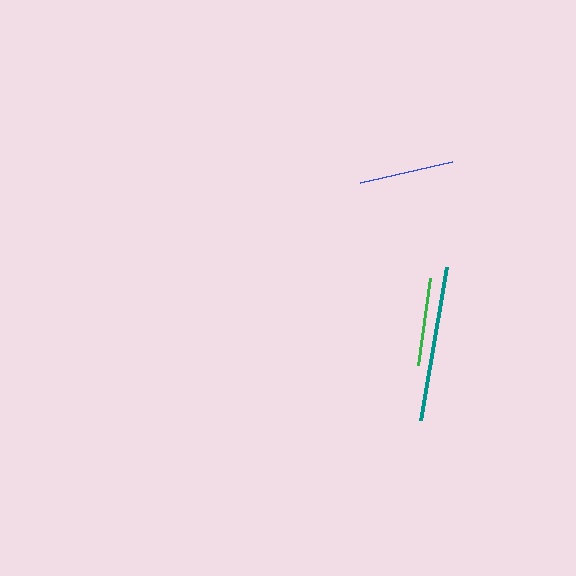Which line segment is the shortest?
The green line is the shortest at approximately 88 pixels.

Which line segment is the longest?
The teal line is the longest at approximately 155 pixels.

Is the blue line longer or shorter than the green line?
The blue line is longer than the green line.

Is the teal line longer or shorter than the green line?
The teal line is longer than the green line.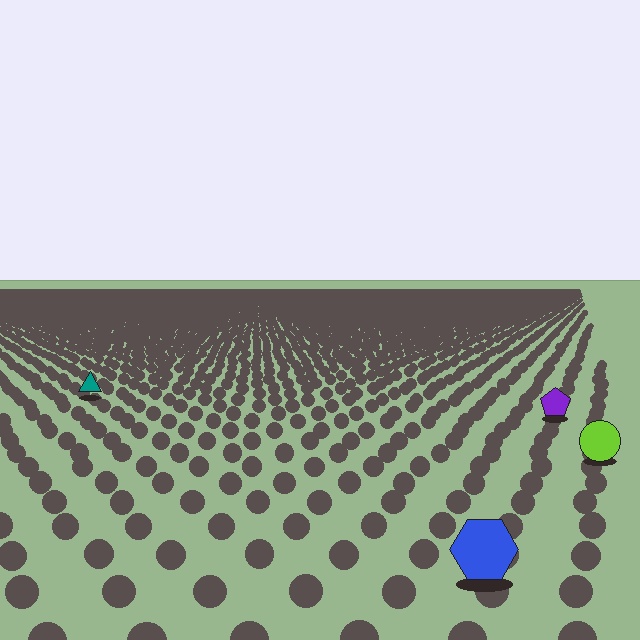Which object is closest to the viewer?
The blue hexagon is closest. The texture marks near it are larger and more spread out.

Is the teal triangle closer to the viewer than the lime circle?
No. The lime circle is closer — you can tell from the texture gradient: the ground texture is coarser near it.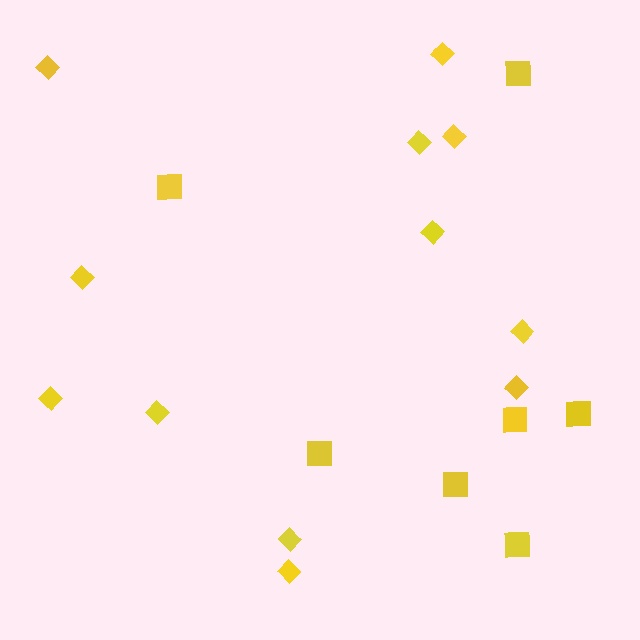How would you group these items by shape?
There are 2 groups: one group of squares (7) and one group of diamonds (12).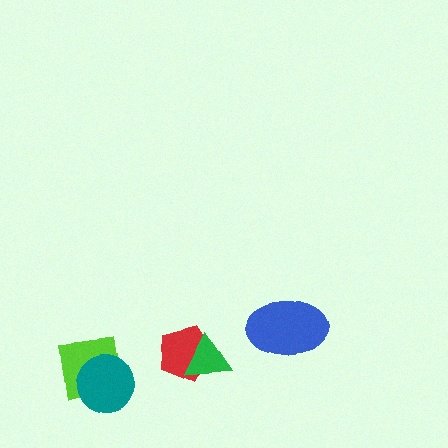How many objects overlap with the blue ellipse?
0 objects overlap with the blue ellipse.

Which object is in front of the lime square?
The teal circle is in front of the lime square.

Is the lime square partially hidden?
Yes, it is partially covered by another shape.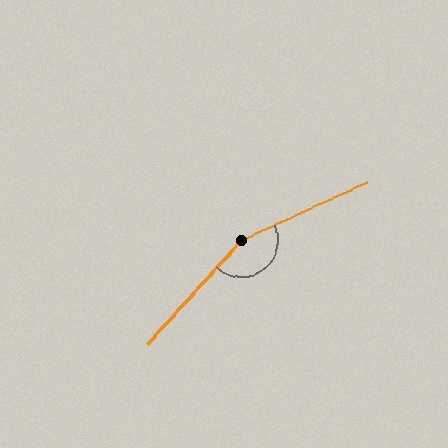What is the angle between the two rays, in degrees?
Approximately 157 degrees.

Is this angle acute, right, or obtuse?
It is obtuse.